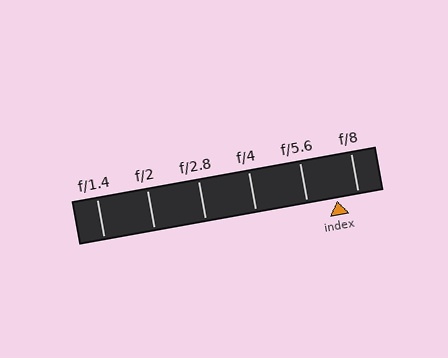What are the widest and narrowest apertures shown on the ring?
The widest aperture shown is f/1.4 and the narrowest is f/8.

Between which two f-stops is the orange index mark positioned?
The index mark is between f/5.6 and f/8.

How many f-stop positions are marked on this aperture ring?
There are 6 f-stop positions marked.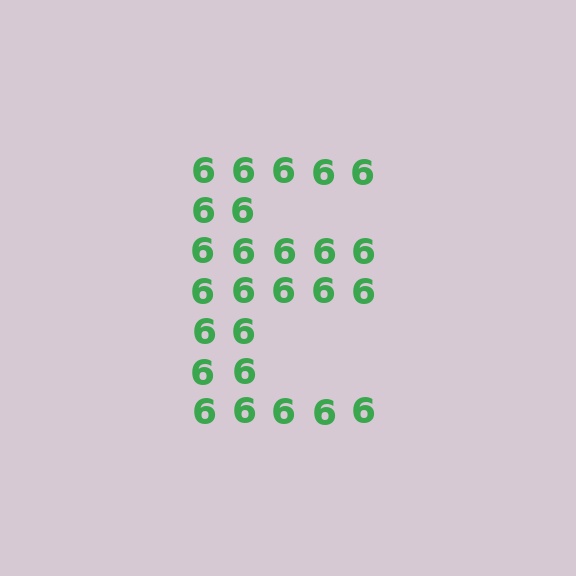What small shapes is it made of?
It is made of small digit 6's.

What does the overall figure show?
The overall figure shows the letter E.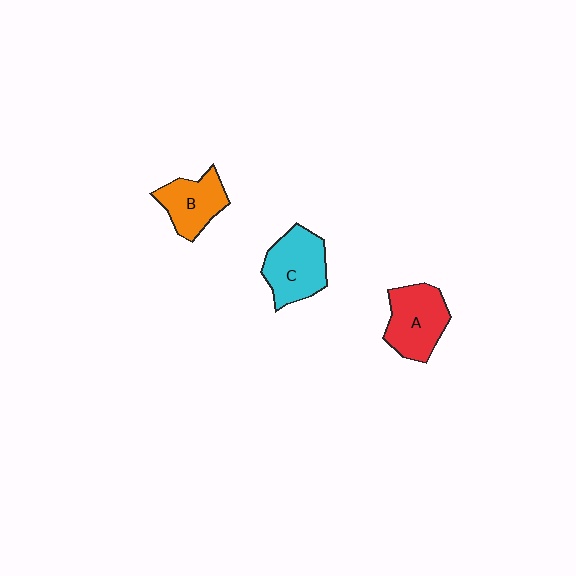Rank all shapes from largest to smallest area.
From largest to smallest: C (cyan), A (red), B (orange).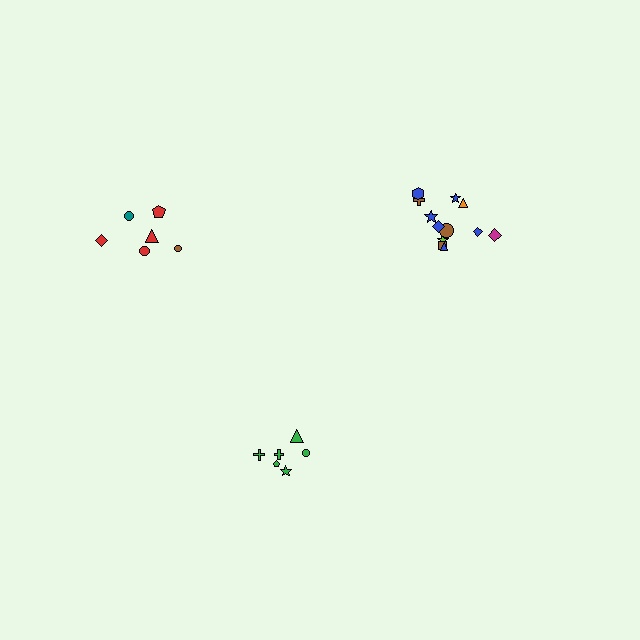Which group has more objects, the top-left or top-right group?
The top-right group.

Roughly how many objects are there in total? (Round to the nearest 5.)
Roughly 25 objects in total.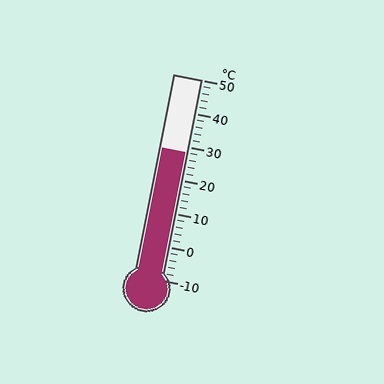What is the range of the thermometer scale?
The thermometer scale ranges from -10°C to 50°C.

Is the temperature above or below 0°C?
The temperature is above 0°C.